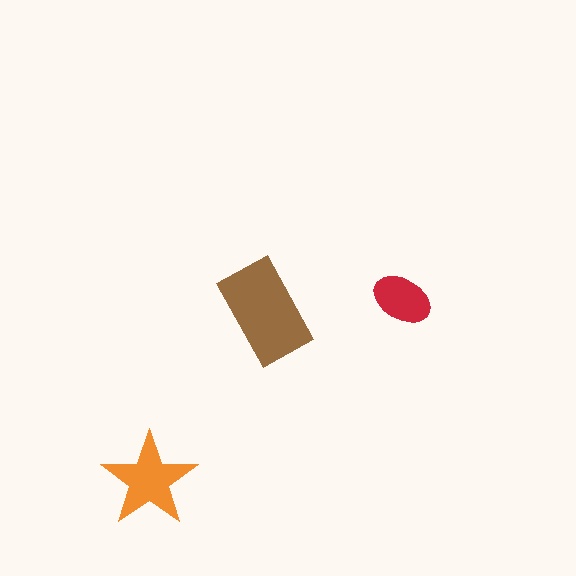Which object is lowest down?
The orange star is bottommost.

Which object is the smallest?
The red ellipse.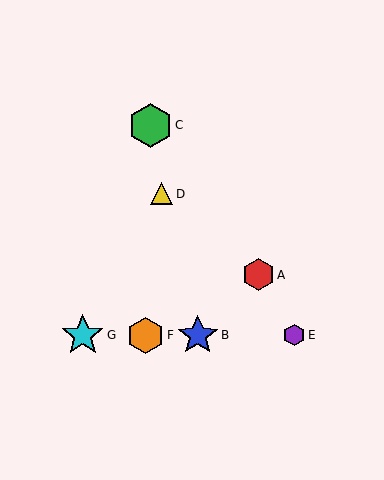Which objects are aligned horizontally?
Objects B, E, F, G are aligned horizontally.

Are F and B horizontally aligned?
Yes, both are at y≈335.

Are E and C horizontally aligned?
No, E is at y≈335 and C is at y≈125.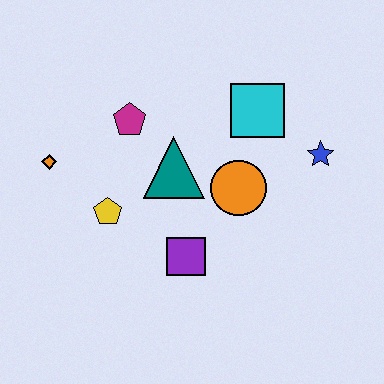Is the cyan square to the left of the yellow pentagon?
No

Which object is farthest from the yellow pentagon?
The blue star is farthest from the yellow pentagon.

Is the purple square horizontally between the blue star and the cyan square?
No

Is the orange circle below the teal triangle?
Yes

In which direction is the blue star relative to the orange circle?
The blue star is to the right of the orange circle.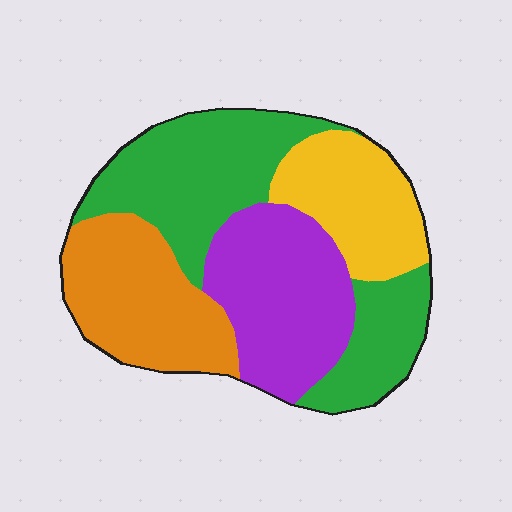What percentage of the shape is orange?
Orange takes up about one fifth (1/5) of the shape.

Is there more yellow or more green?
Green.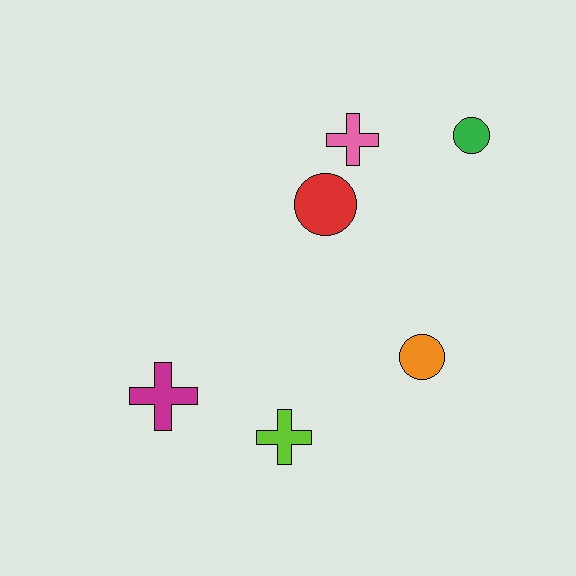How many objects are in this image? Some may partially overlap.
There are 6 objects.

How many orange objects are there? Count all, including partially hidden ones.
There is 1 orange object.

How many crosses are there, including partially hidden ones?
There are 3 crosses.